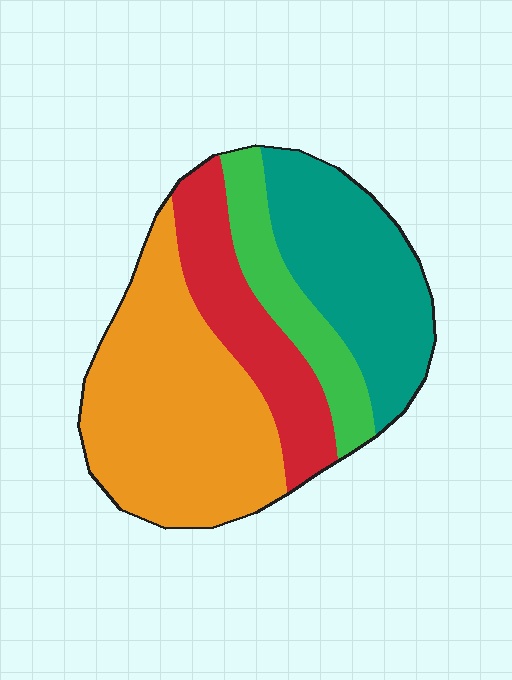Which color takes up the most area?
Orange, at roughly 40%.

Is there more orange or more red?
Orange.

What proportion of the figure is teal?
Teal covers about 25% of the figure.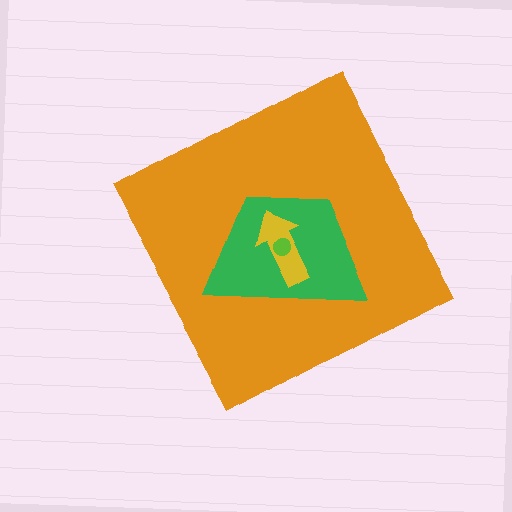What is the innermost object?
The lime circle.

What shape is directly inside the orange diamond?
The green trapezoid.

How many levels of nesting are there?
4.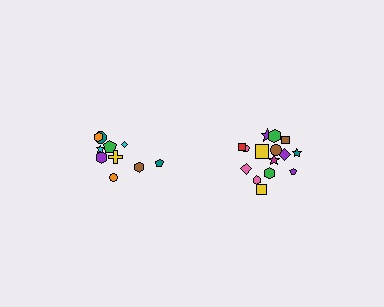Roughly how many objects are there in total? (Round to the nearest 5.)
Roughly 25 objects in total.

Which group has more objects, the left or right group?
The right group.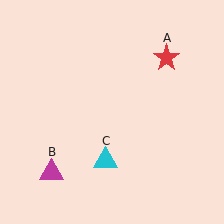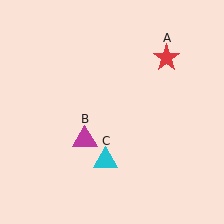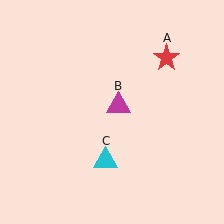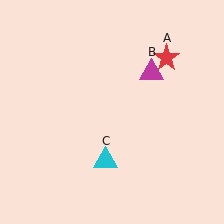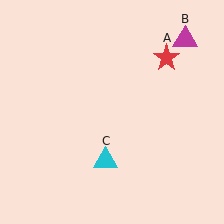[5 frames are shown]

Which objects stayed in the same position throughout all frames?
Red star (object A) and cyan triangle (object C) remained stationary.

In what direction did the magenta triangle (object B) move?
The magenta triangle (object B) moved up and to the right.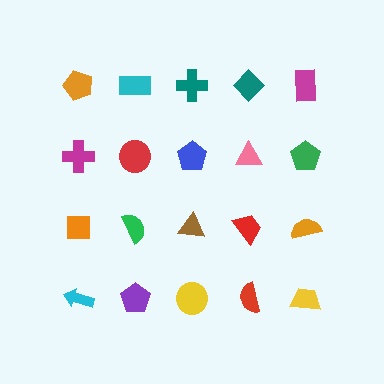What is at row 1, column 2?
A cyan rectangle.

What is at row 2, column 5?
A green pentagon.